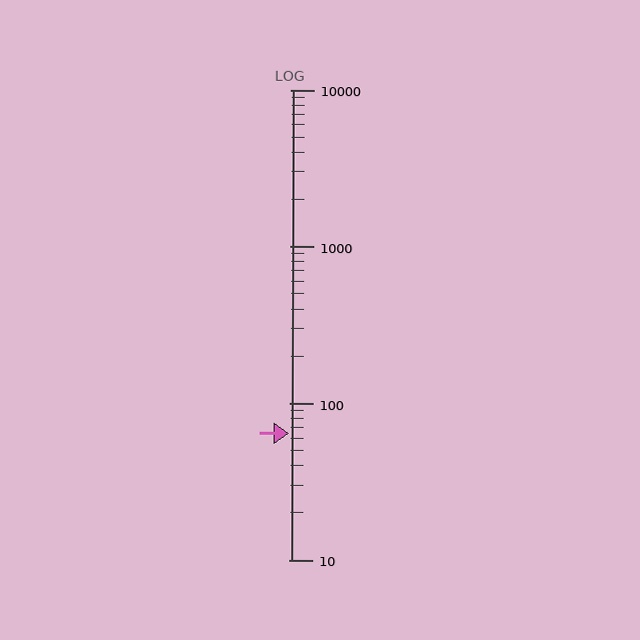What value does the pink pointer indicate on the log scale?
The pointer indicates approximately 64.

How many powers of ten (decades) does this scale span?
The scale spans 3 decades, from 10 to 10000.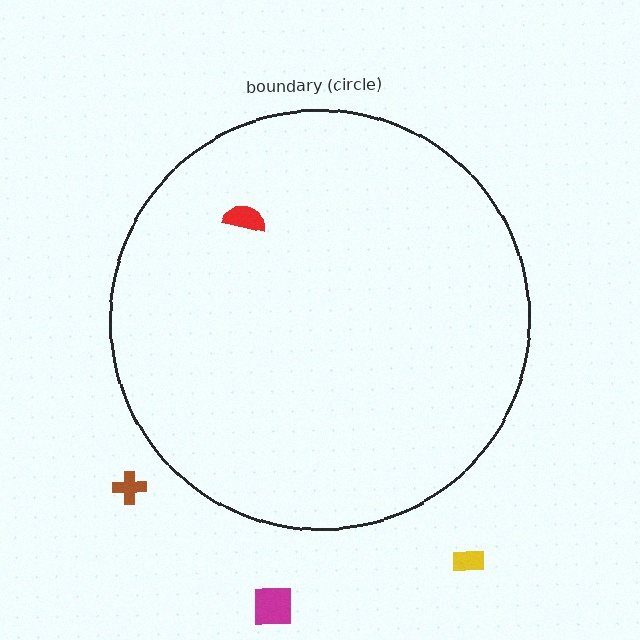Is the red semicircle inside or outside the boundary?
Inside.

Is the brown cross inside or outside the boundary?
Outside.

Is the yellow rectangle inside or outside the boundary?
Outside.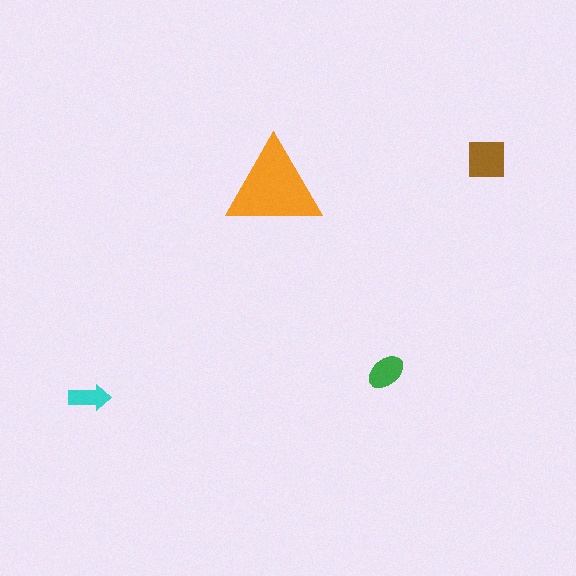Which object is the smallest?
The cyan arrow.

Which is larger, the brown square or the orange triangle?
The orange triangle.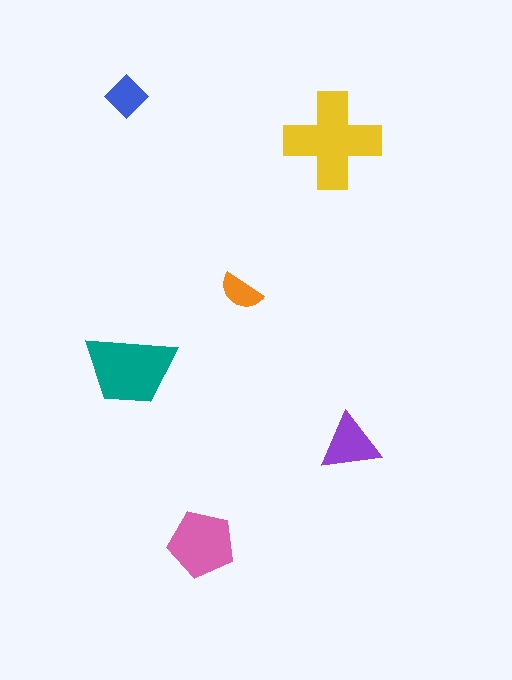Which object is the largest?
The yellow cross.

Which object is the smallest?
The orange semicircle.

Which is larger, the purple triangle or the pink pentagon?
The pink pentagon.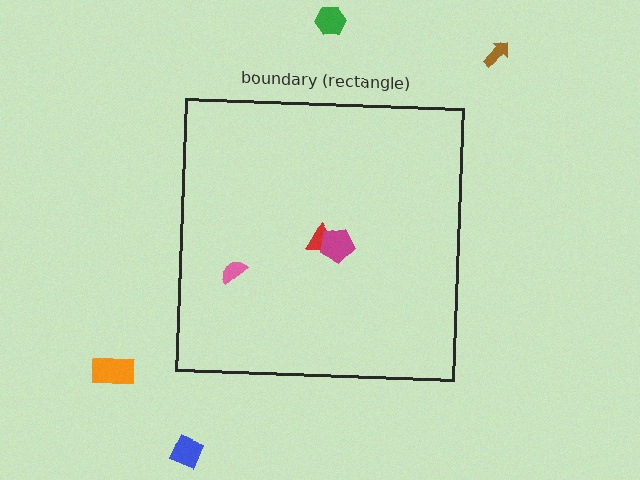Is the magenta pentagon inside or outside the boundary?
Inside.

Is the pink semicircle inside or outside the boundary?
Inside.